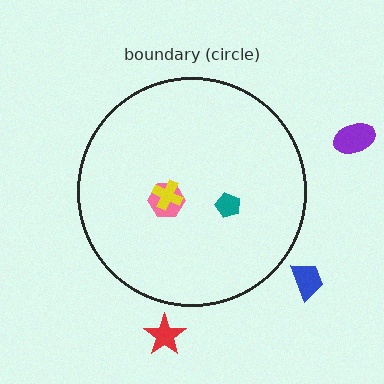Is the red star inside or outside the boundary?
Outside.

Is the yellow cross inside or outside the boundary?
Inside.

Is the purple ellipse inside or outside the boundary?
Outside.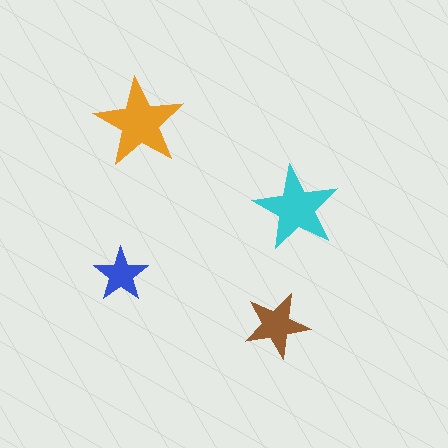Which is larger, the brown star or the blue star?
The brown one.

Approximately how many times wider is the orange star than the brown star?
About 1.5 times wider.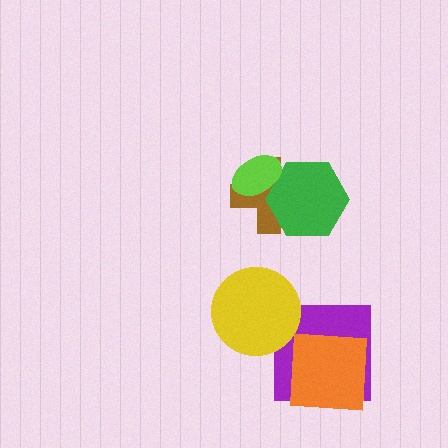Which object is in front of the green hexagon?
The lime ellipse is in front of the green hexagon.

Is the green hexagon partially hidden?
Yes, it is partially covered by another shape.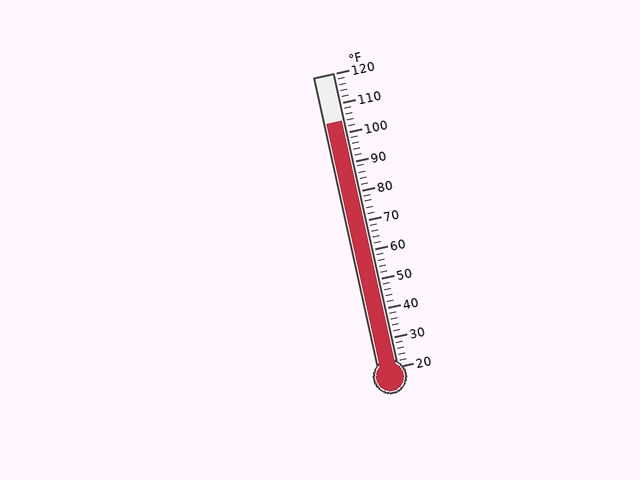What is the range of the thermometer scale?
The thermometer scale ranges from 20°F to 120°F.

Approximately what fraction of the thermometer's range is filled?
The thermometer is filled to approximately 85% of its range.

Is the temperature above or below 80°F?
The temperature is above 80°F.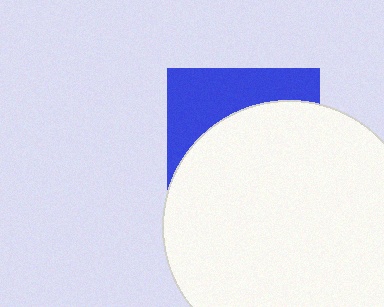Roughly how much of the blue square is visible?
A small part of it is visible (roughly 34%).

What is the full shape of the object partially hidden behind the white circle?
The partially hidden object is a blue square.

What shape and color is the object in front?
The object in front is a white circle.